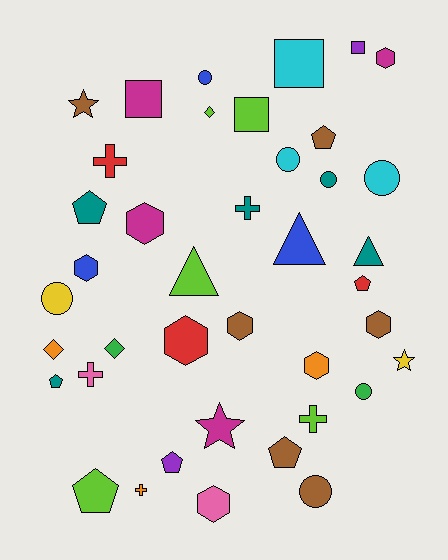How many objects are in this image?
There are 40 objects.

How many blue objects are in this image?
There are 3 blue objects.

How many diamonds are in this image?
There are 3 diamonds.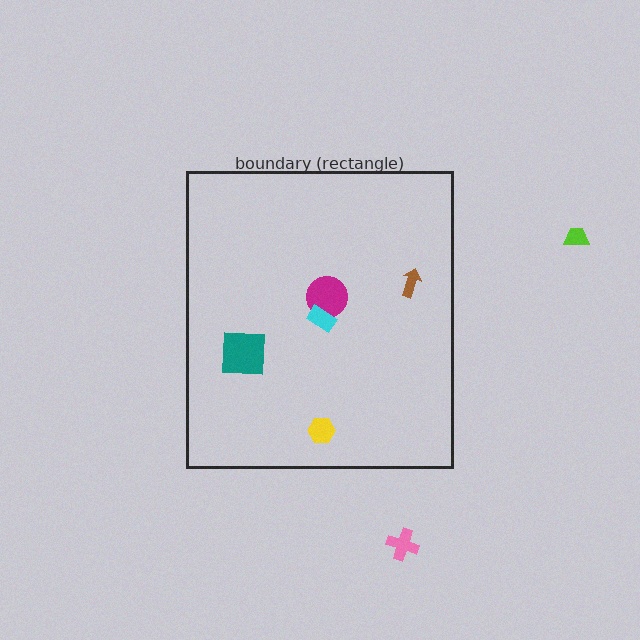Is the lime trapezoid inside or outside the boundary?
Outside.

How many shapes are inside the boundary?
5 inside, 2 outside.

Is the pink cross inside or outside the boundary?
Outside.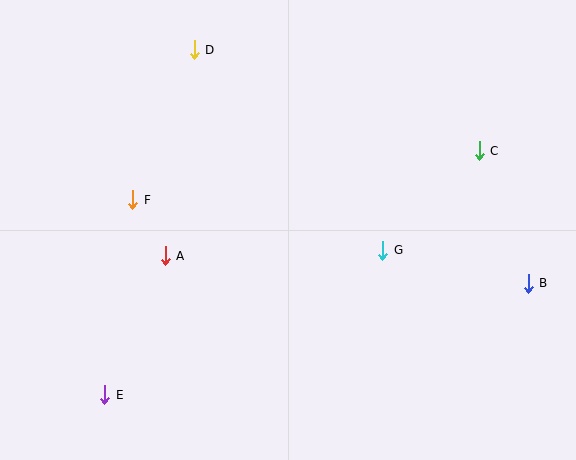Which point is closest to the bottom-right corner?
Point B is closest to the bottom-right corner.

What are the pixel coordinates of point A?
Point A is at (165, 256).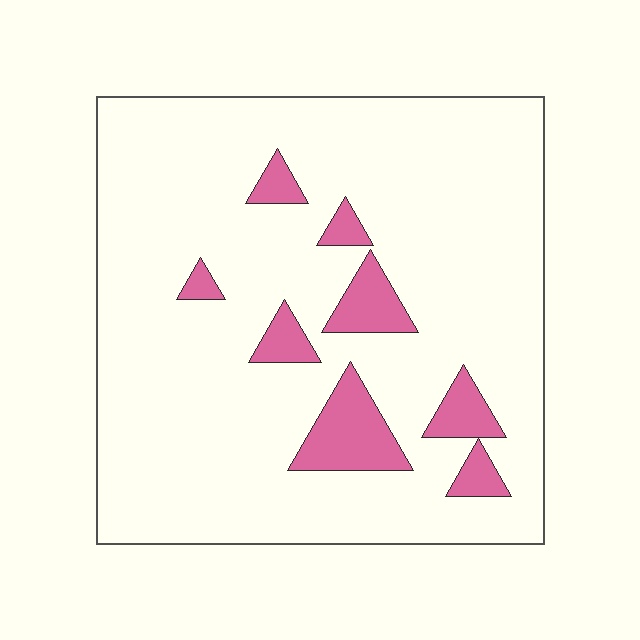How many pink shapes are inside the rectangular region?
8.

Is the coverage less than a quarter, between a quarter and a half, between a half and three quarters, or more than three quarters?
Less than a quarter.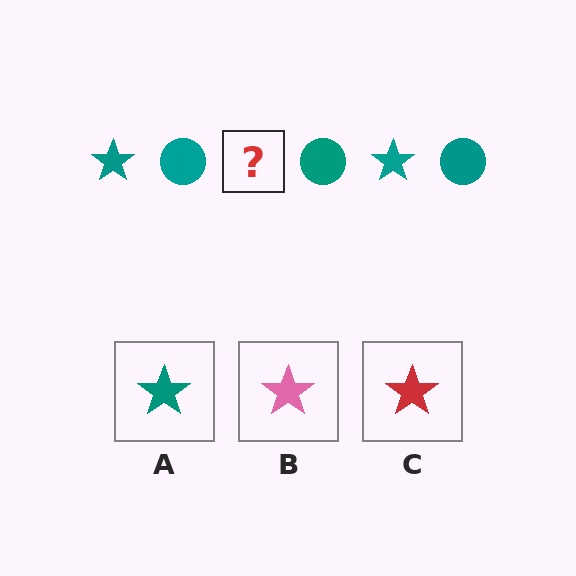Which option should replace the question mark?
Option A.